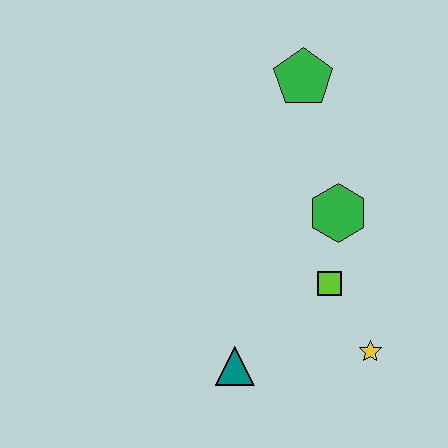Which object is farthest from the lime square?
The green pentagon is farthest from the lime square.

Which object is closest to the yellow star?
The lime square is closest to the yellow star.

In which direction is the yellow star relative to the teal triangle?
The yellow star is to the right of the teal triangle.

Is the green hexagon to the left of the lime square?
No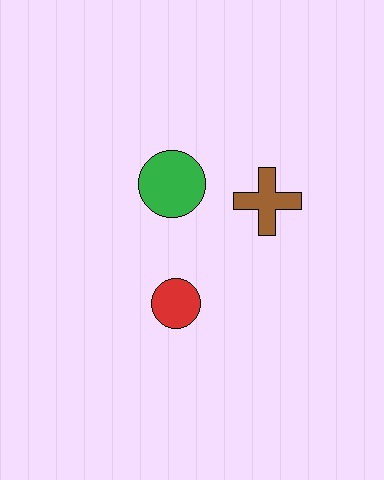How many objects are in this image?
There are 3 objects.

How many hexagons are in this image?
There are no hexagons.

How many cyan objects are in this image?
There are no cyan objects.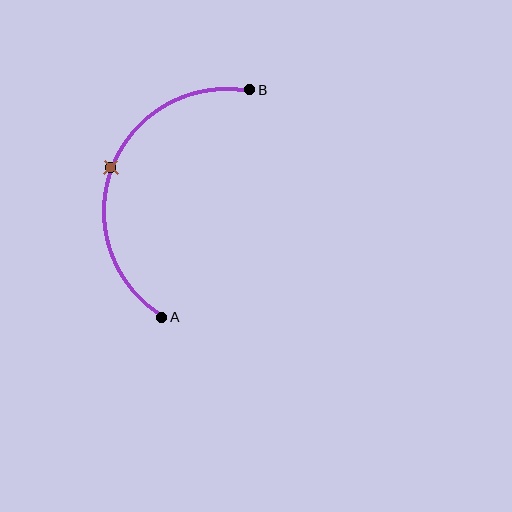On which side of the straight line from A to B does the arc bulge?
The arc bulges to the left of the straight line connecting A and B.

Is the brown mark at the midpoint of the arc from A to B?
Yes. The brown mark lies on the arc at equal arc-length from both A and B — it is the arc midpoint.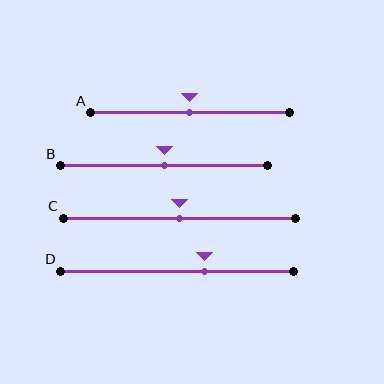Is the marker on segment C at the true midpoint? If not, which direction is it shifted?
Yes, the marker on segment C is at the true midpoint.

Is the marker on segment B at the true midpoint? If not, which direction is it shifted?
Yes, the marker on segment B is at the true midpoint.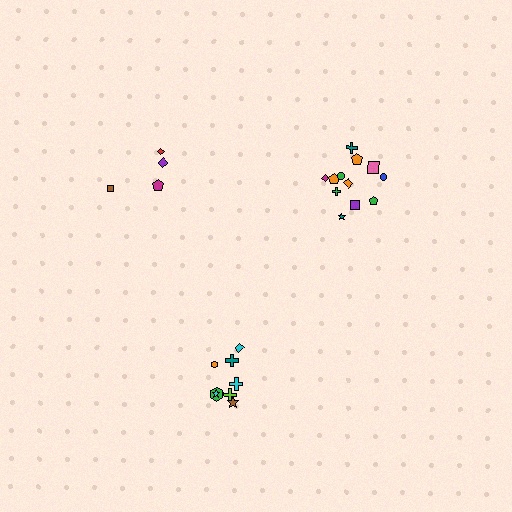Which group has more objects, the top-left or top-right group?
The top-right group.